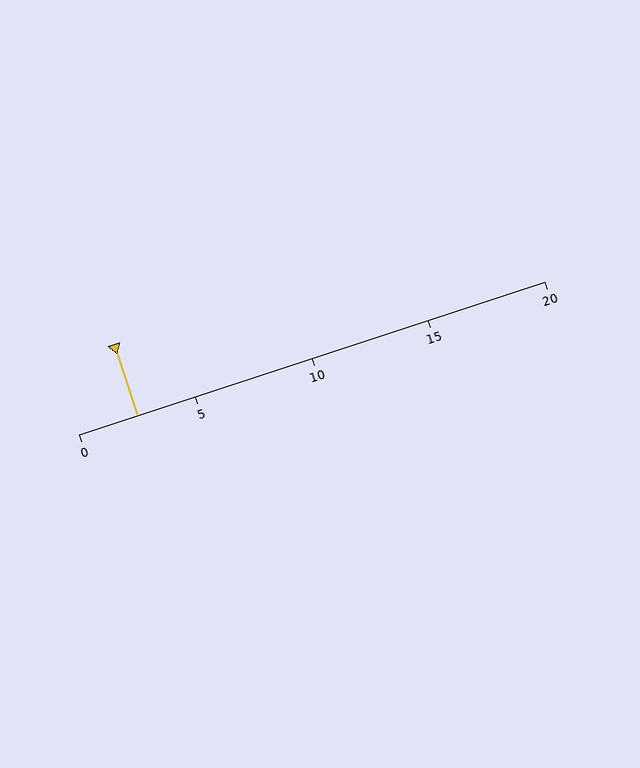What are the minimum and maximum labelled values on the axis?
The axis runs from 0 to 20.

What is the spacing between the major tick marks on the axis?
The major ticks are spaced 5 apart.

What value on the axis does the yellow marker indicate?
The marker indicates approximately 2.5.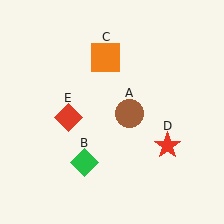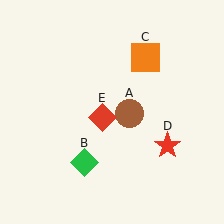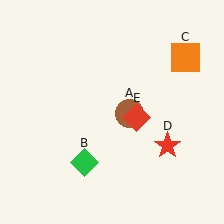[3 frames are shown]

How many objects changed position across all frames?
2 objects changed position: orange square (object C), red diamond (object E).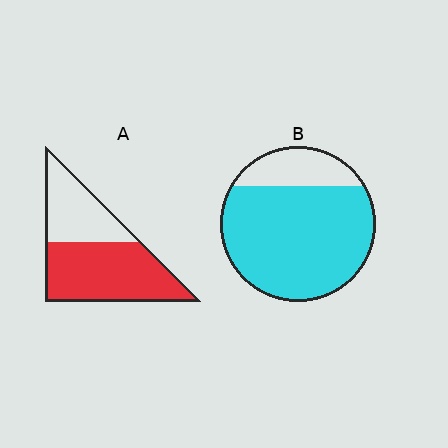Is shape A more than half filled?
Yes.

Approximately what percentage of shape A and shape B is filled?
A is approximately 60% and B is approximately 80%.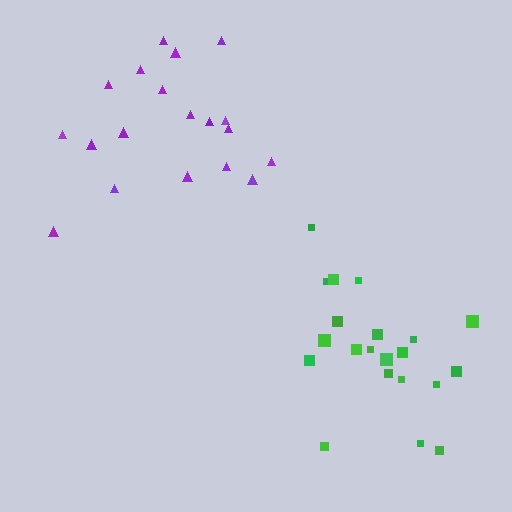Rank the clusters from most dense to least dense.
green, purple.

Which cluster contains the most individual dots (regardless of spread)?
Green (21).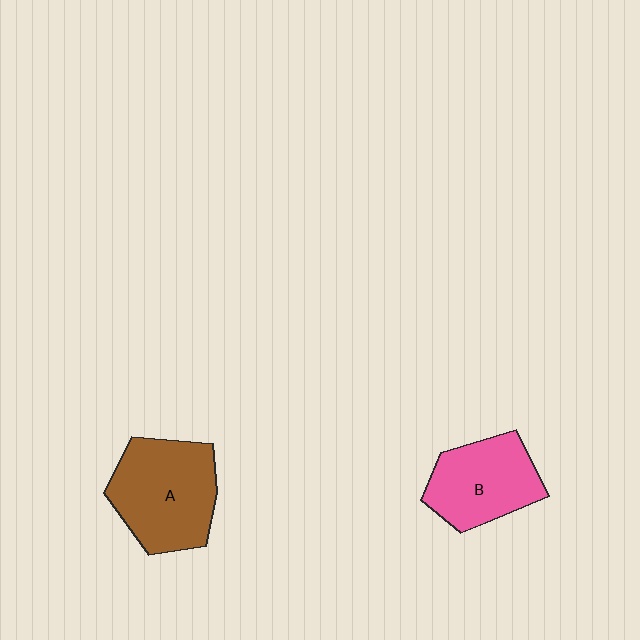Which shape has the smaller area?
Shape B (pink).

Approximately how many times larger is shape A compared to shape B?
Approximately 1.3 times.